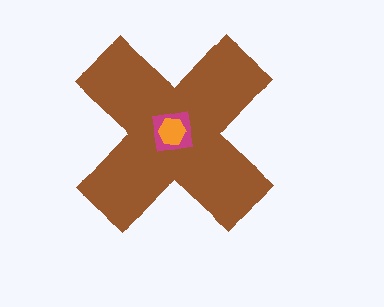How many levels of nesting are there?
3.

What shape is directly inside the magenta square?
The orange hexagon.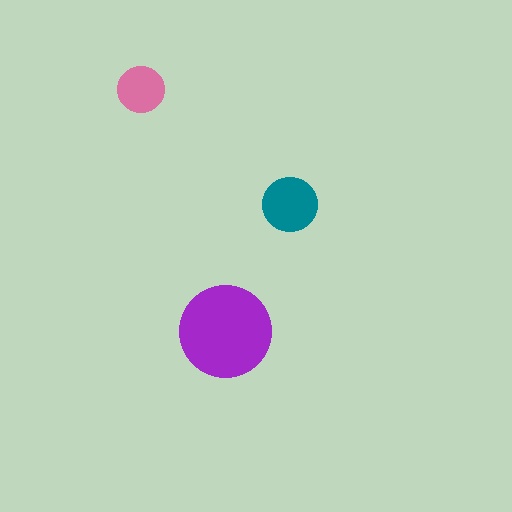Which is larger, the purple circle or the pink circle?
The purple one.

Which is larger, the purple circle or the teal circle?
The purple one.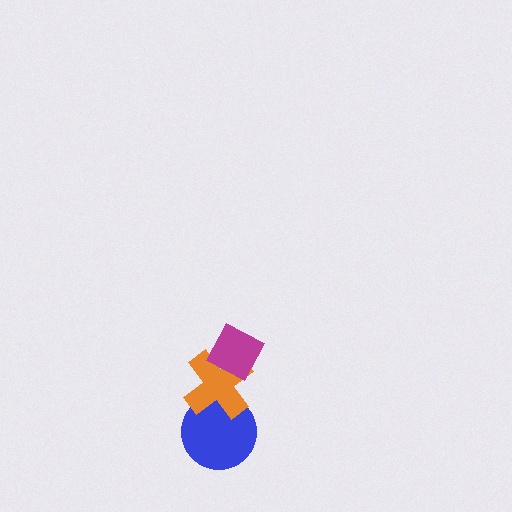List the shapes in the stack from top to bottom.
From top to bottom: the magenta diamond, the orange cross, the blue circle.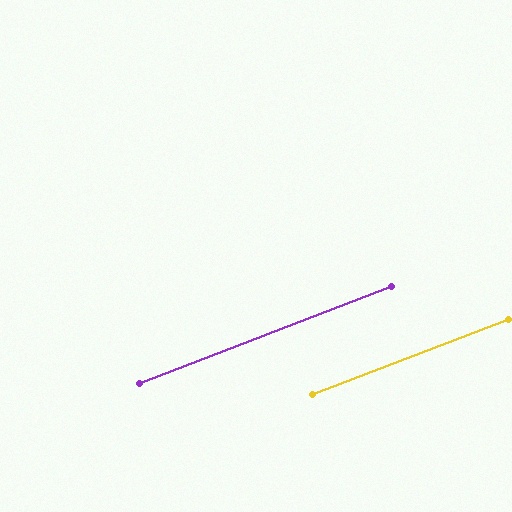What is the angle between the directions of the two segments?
Approximately 0 degrees.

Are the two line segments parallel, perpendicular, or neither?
Parallel — their directions differ by only 0.2°.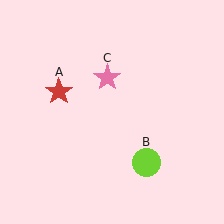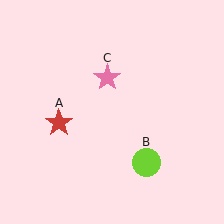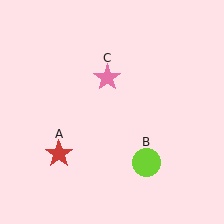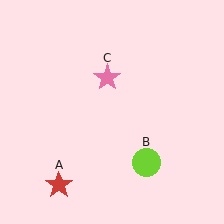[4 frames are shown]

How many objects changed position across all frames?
1 object changed position: red star (object A).